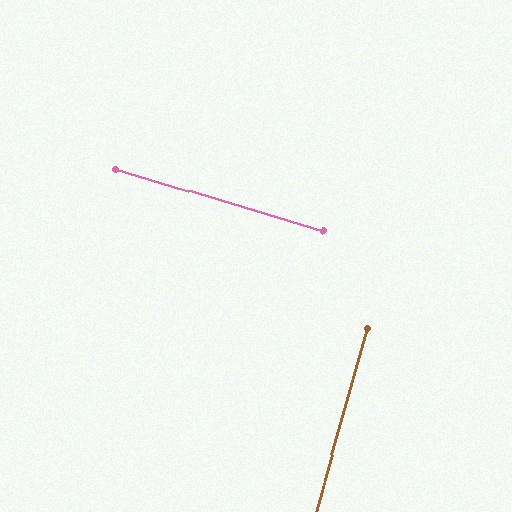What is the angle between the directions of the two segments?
Approximately 89 degrees.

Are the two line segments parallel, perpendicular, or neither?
Perpendicular — they meet at approximately 89°.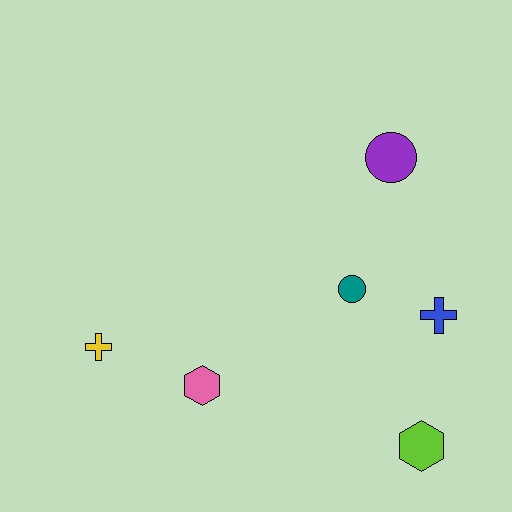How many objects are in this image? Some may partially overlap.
There are 6 objects.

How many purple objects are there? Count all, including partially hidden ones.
There is 1 purple object.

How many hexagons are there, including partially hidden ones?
There are 2 hexagons.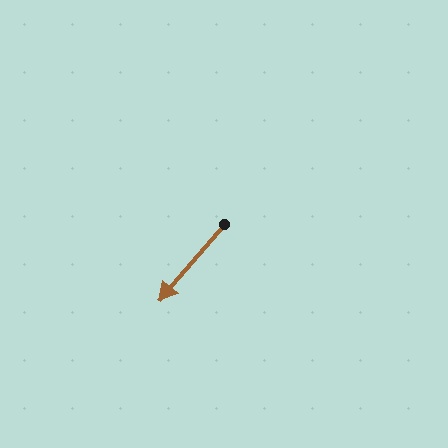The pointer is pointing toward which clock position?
Roughly 7 o'clock.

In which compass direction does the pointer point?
Southwest.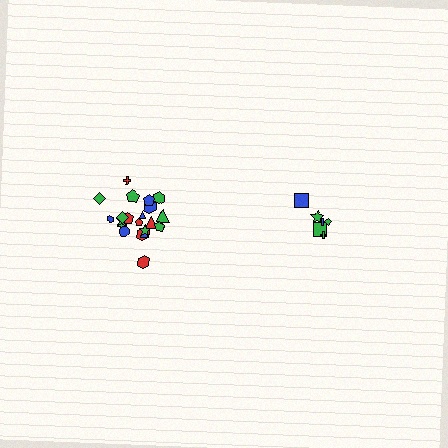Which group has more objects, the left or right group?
The left group.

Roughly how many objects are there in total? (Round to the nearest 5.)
Roughly 30 objects in total.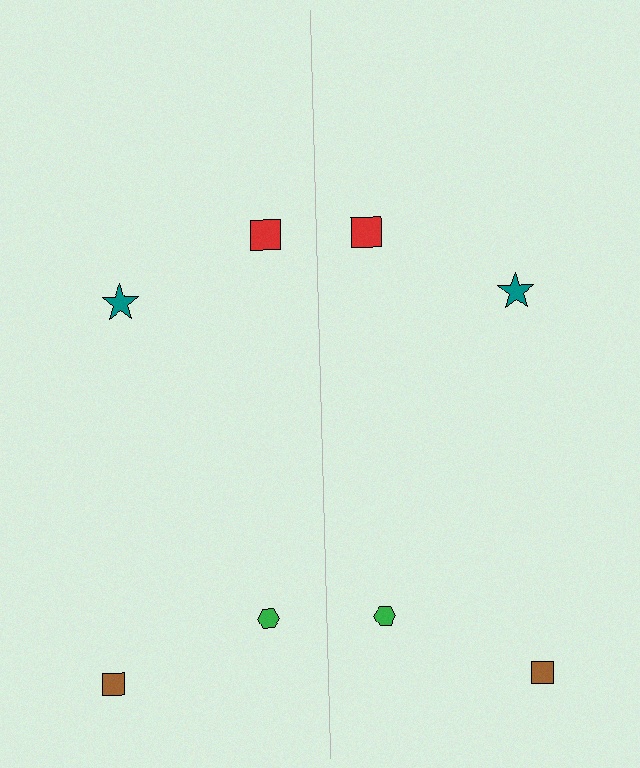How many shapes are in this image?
There are 8 shapes in this image.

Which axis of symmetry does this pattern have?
The pattern has a vertical axis of symmetry running through the center of the image.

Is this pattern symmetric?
Yes, this pattern has bilateral (reflection) symmetry.